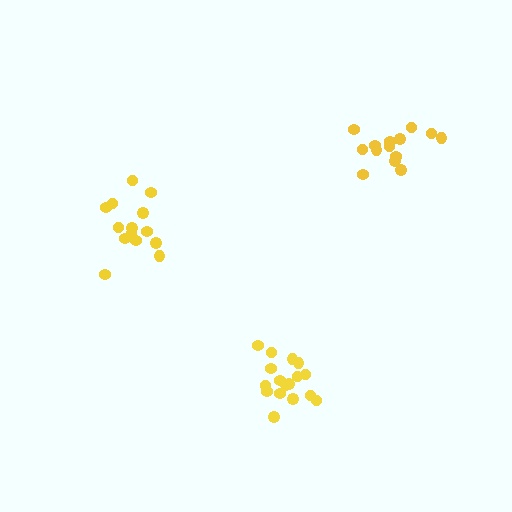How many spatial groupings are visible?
There are 3 spatial groupings.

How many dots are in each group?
Group 1: 17 dots, Group 2: 14 dots, Group 3: 14 dots (45 total).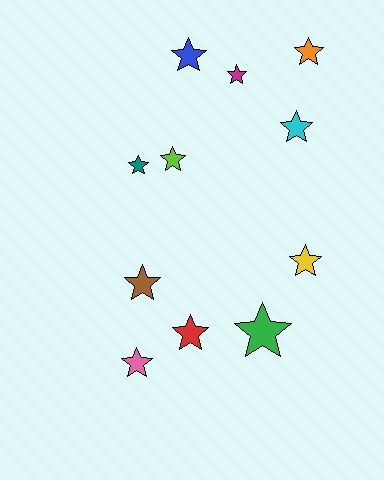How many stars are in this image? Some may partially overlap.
There are 11 stars.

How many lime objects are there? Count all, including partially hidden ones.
There is 1 lime object.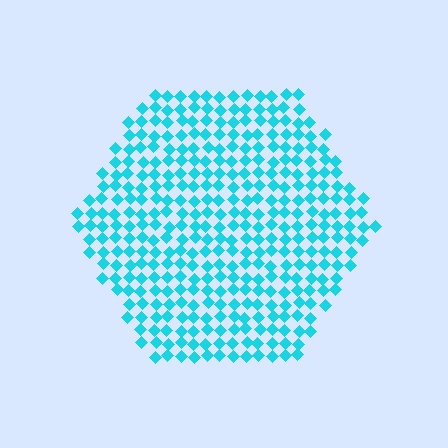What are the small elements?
The small elements are diamonds.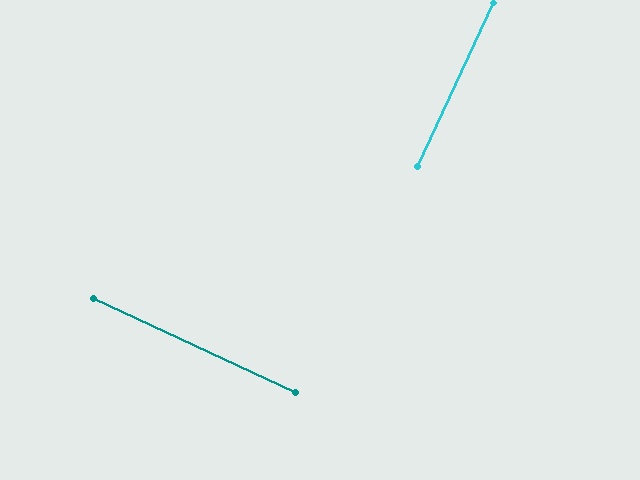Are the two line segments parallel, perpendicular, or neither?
Perpendicular — they meet at approximately 90°.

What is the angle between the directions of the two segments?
Approximately 90 degrees.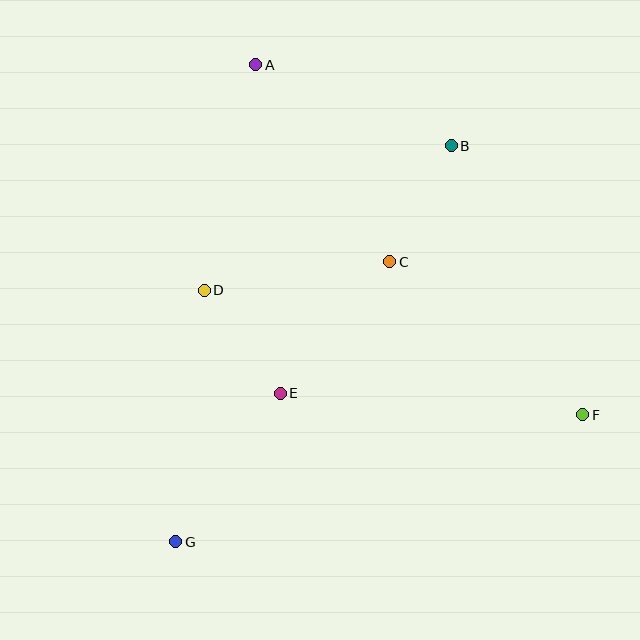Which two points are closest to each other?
Points D and E are closest to each other.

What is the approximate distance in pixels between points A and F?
The distance between A and F is approximately 479 pixels.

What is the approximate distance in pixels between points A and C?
The distance between A and C is approximately 238 pixels.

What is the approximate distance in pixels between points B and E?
The distance between B and E is approximately 301 pixels.